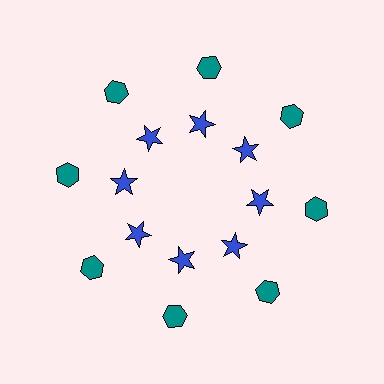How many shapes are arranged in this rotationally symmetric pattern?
There are 16 shapes, arranged in 8 groups of 2.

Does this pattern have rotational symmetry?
Yes, this pattern has 8-fold rotational symmetry. It looks the same after rotating 45 degrees around the center.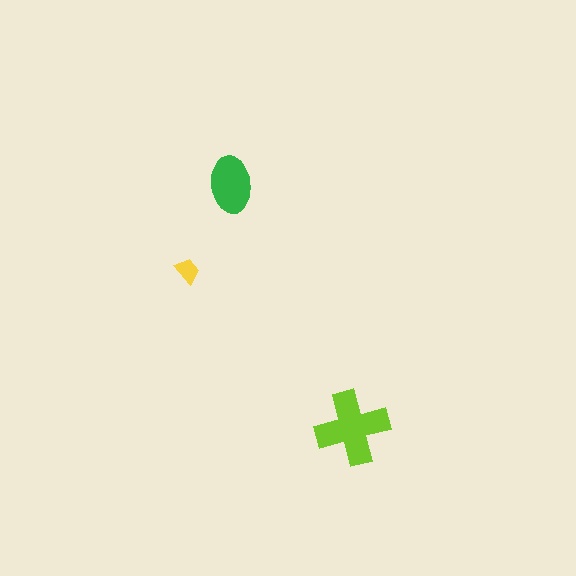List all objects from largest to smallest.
The lime cross, the green ellipse, the yellow trapezoid.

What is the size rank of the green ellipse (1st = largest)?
2nd.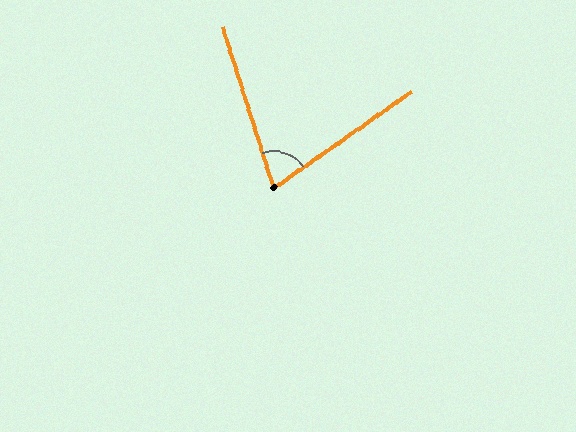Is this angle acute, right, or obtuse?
It is acute.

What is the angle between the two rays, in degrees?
Approximately 73 degrees.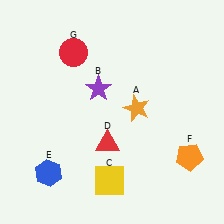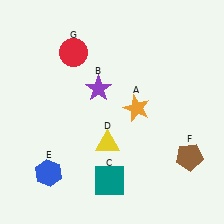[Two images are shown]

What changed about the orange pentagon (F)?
In Image 1, F is orange. In Image 2, it changed to brown.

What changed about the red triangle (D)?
In Image 1, D is red. In Image 2, it changed to yellow.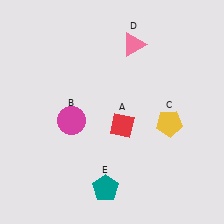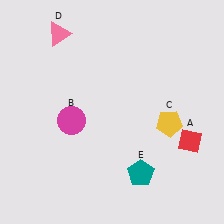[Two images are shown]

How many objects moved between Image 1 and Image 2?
3 objects moved between the two images.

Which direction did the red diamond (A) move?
The red diamond (A) moved right.